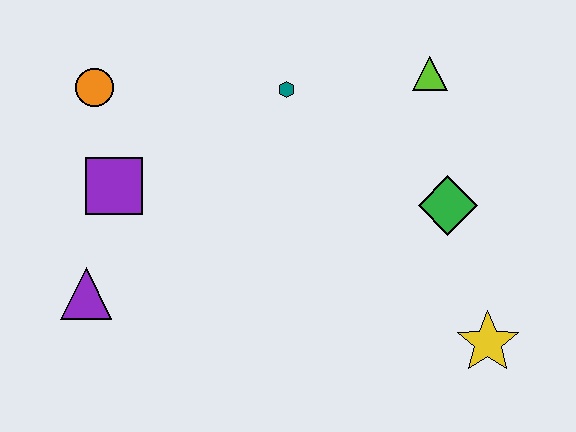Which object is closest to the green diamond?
The lime triangle is closest to the green diamond.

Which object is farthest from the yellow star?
The orange circle is farthest from the yellow star.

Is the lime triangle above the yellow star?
Yes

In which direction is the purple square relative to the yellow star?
The purple square is to the left of the yellow star.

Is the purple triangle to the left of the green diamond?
Yes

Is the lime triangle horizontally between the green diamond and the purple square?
Yes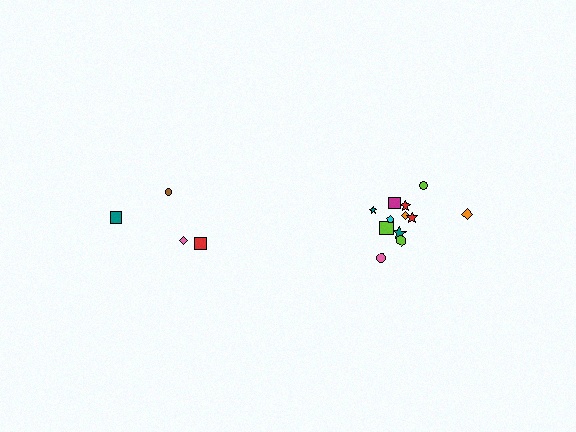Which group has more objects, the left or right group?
The right group.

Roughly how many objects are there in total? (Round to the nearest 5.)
Roughly 15 objects in total.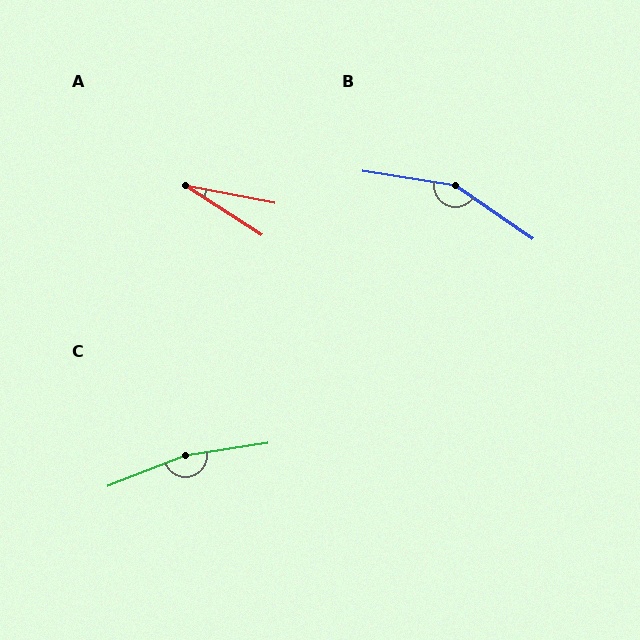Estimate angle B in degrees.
Approximately 154 degrees.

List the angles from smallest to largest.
A (22°), B (154°), C (168°).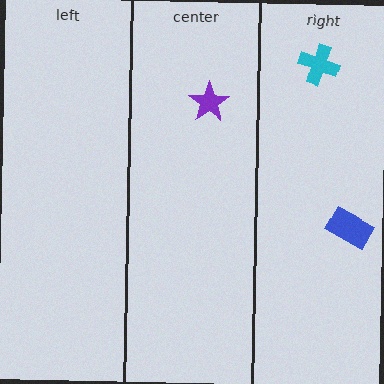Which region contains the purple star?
The center region.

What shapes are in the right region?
The blue rectangle, the cyan cross.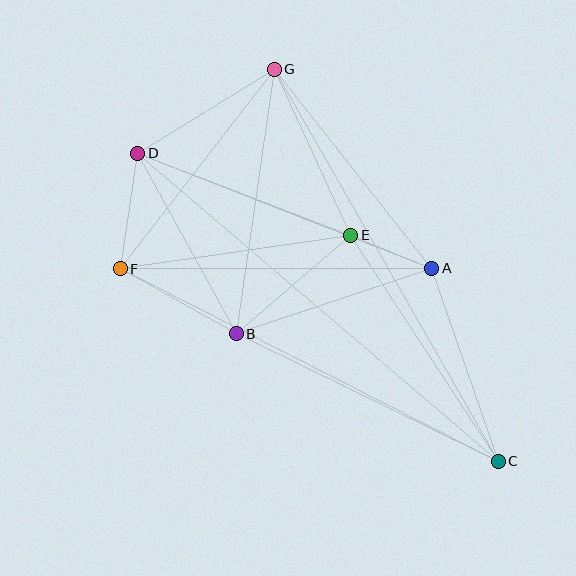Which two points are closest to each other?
Points A and E are closest to each other.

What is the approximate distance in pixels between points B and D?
The distance between B and D is approximately 206 pixels.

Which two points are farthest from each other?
Points C and D are farthest from each other.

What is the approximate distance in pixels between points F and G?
The distance between F and G is approximately 252 pixels.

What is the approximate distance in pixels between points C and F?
The distance between C and F is approximately 424 pixels.